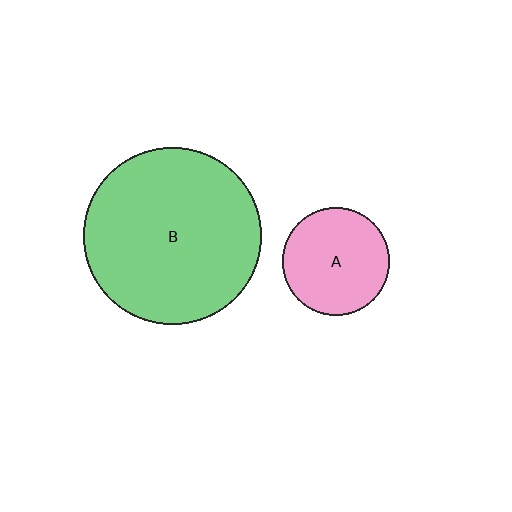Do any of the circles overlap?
No, none of the circles overlap.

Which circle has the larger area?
Circle B (green).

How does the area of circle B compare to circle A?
Approximately 2.7 times.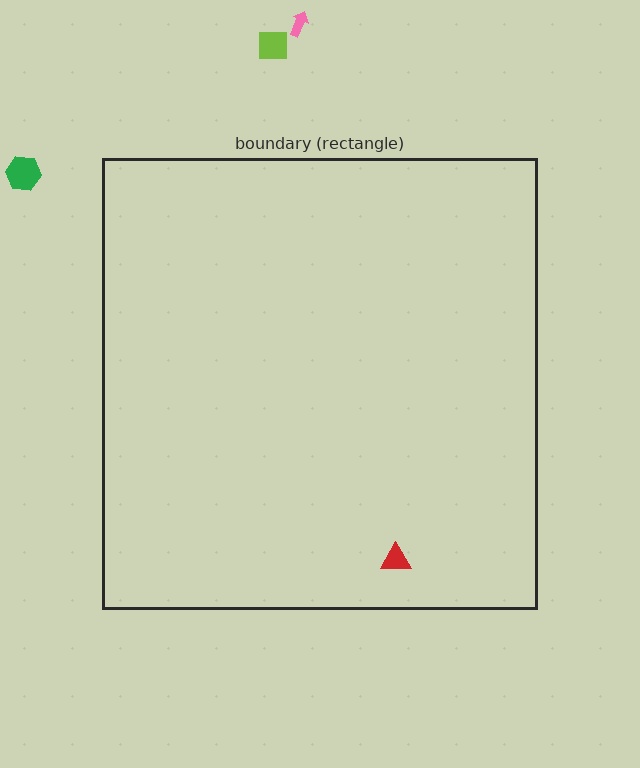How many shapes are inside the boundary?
1 inside, 3 outside.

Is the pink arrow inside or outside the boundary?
Outside.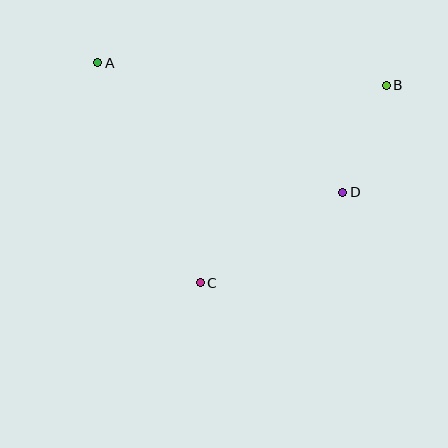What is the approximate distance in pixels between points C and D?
The distance between C and D is approximately 169 pixels.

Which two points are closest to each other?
Points B and D are closest to each other.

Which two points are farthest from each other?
Points A and B are farthest from each other.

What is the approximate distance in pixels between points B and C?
The distance between B and C is approximately 271 pixels.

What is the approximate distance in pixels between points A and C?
The distance between A and C is approximately 243 pixels.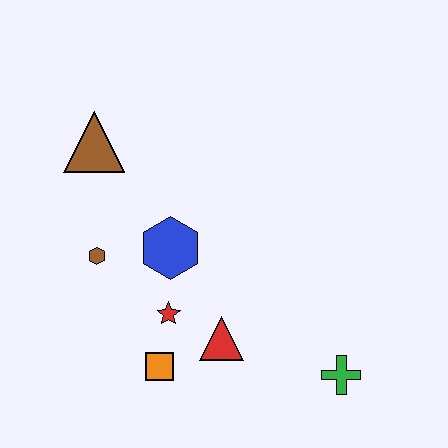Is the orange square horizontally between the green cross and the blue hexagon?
No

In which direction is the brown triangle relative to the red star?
The brown triangle is above the red star.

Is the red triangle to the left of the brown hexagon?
No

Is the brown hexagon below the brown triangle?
Yes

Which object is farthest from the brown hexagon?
The green cross is farthest from the brown hexagon.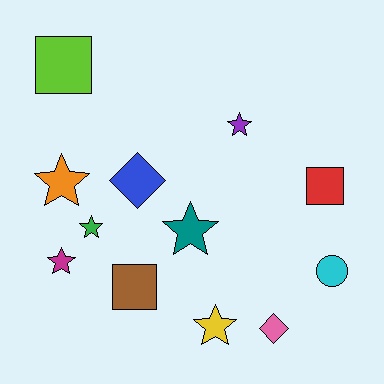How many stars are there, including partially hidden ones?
There are 6 stars.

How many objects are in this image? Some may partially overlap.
There are 12 objects.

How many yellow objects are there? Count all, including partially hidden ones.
There is 1 yellow object.